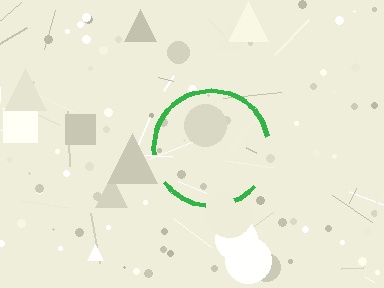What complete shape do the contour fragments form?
The contour fragments form a circle.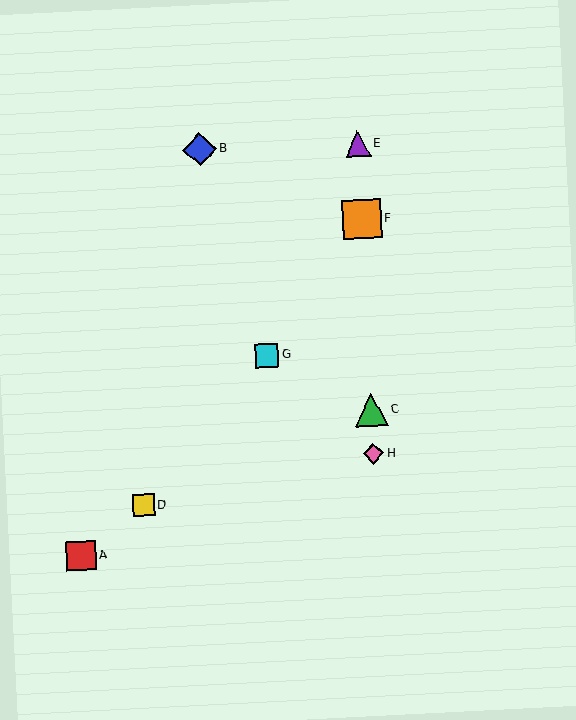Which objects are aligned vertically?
Objects C, E, F, H are aligned vertically.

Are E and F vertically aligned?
Yes, both are at x≈358.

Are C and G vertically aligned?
No, C is at x≈371 and G is at x≈267.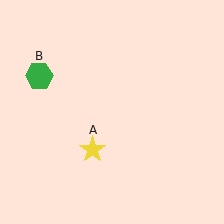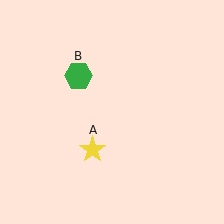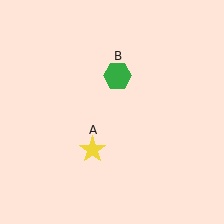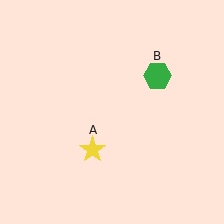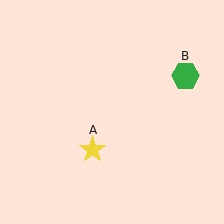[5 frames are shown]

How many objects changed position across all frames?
1 object changed position: green hexagon (object B).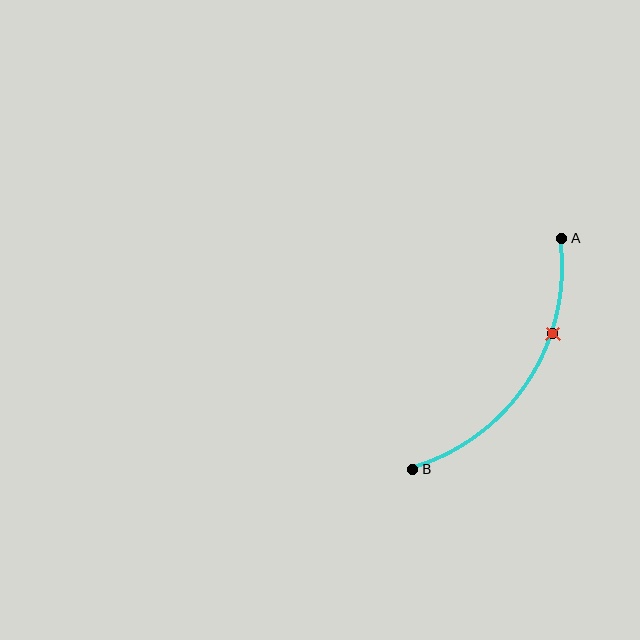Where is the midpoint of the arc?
The arc midpoint is the point on the curve farthest from the straight line joining A and B. It sits to the right of that line.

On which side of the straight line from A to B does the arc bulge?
The arc bulges to the right of the straight line connecting A and B.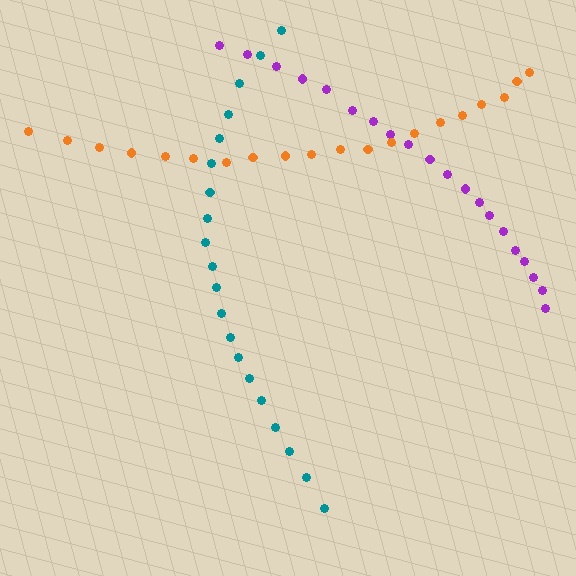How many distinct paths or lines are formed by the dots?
There are 3 distinct paths.